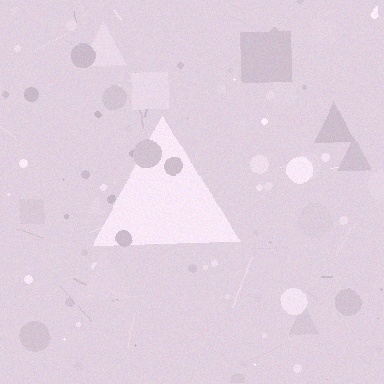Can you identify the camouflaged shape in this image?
The camouflaged shape is a triangle.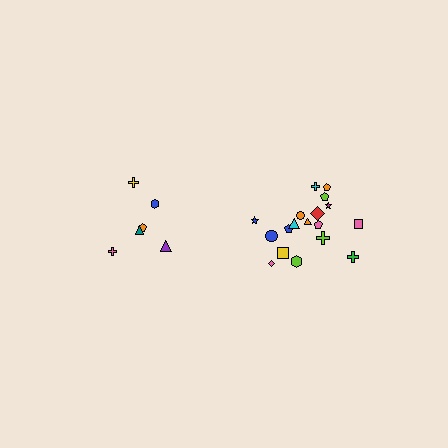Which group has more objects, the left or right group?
The right group.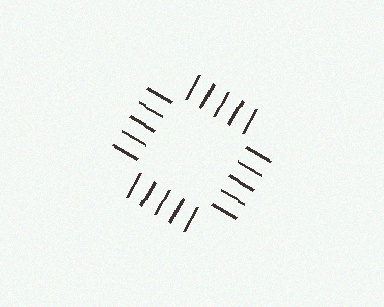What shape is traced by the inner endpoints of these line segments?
An illusory square — the line segments terminate on its edges but no continuous stroke is drawn.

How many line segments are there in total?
20 — 5 along each of the 4 edges.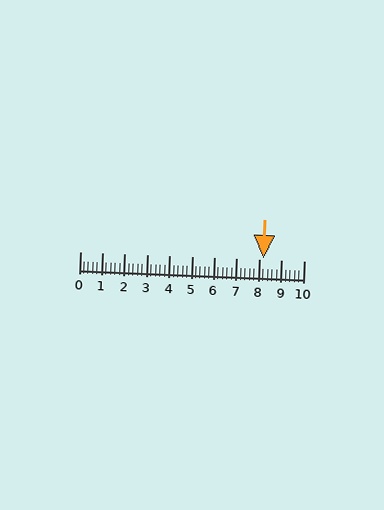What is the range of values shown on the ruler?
The ruler shows values from 0 to 10.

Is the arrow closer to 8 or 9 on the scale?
The arrow is closer to 8.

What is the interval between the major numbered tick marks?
The major tick marks are spaced 1 units apart.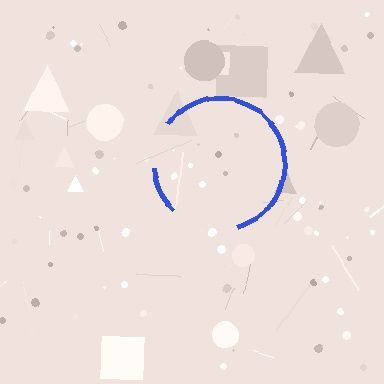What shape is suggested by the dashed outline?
The dashed outline suggests a circle.